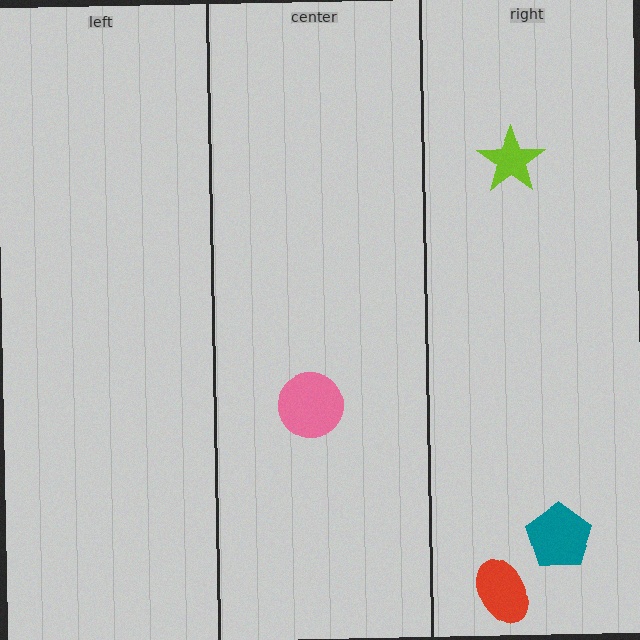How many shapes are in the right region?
3.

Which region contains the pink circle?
The center region.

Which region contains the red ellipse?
The right region.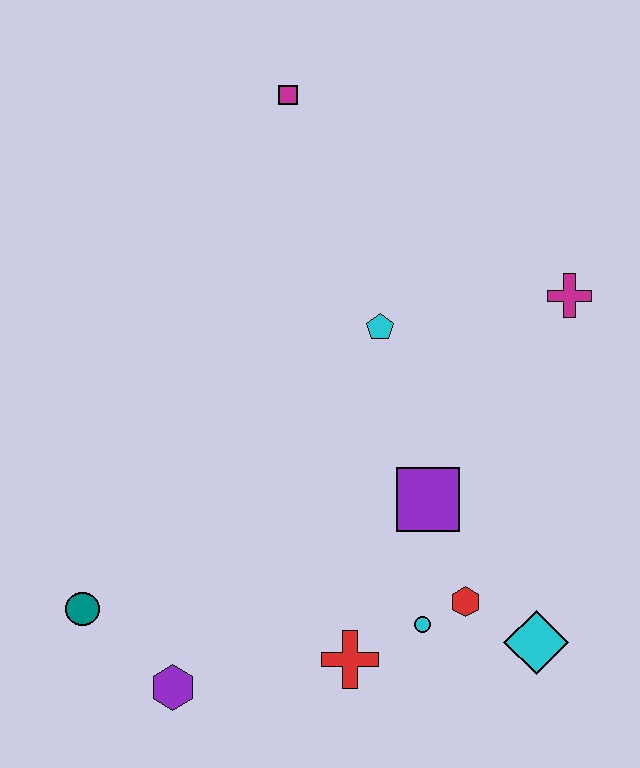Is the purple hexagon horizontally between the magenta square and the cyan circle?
No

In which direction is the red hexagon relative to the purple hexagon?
The red hexagon is to the right of the purple hexagon.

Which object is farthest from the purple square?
The magenta square is farthest from the purple square.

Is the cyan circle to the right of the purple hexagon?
Yes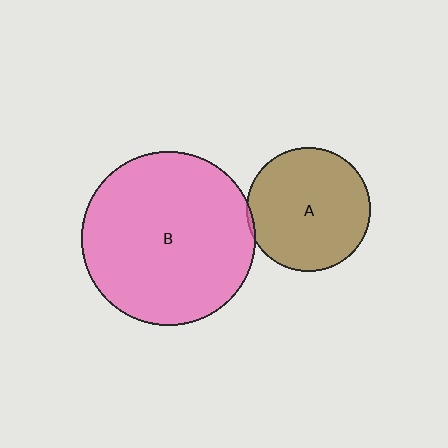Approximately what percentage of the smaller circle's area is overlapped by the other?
Approximately 5%.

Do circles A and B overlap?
Yes.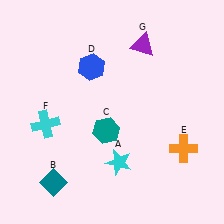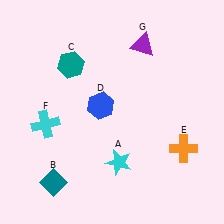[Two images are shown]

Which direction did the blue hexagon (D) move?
The blue hexagon (D) moved down.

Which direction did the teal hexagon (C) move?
The teal hexagon (C) moved up.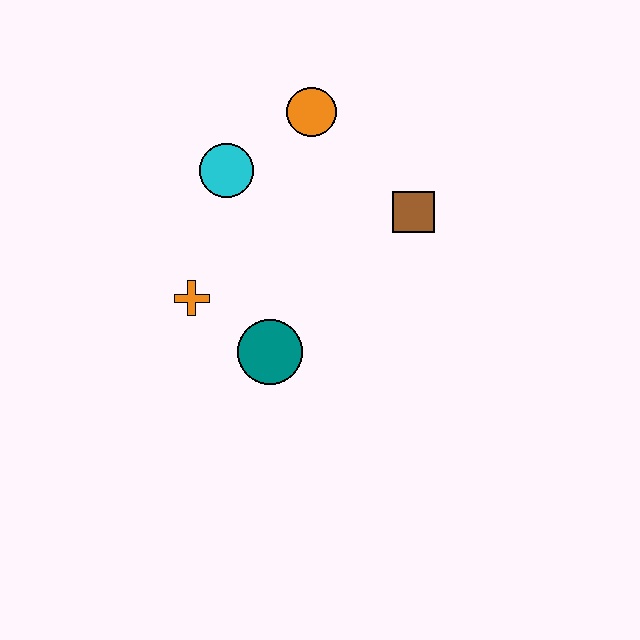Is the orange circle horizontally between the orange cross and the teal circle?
No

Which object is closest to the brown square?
The orange circle is closest to the brown square.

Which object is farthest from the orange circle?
The teal circle is farthest from the orange circle.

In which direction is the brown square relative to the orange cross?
The brown square is to the right of the orange cross.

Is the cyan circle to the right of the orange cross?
Yes